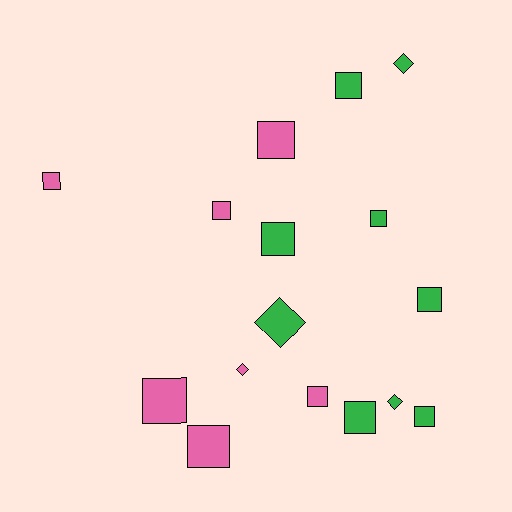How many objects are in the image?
There are 16 objects.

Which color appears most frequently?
Green, with 9 objects.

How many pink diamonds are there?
There is 1 pink diamond.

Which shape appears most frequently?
Square, with 12 objects.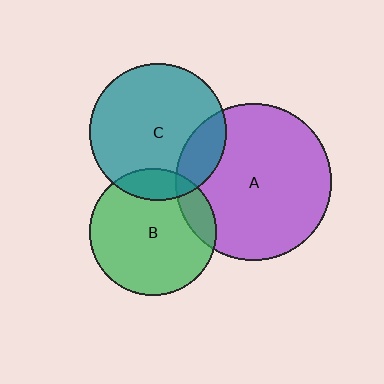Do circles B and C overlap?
Yes.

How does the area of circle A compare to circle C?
Approximately 1.3 times.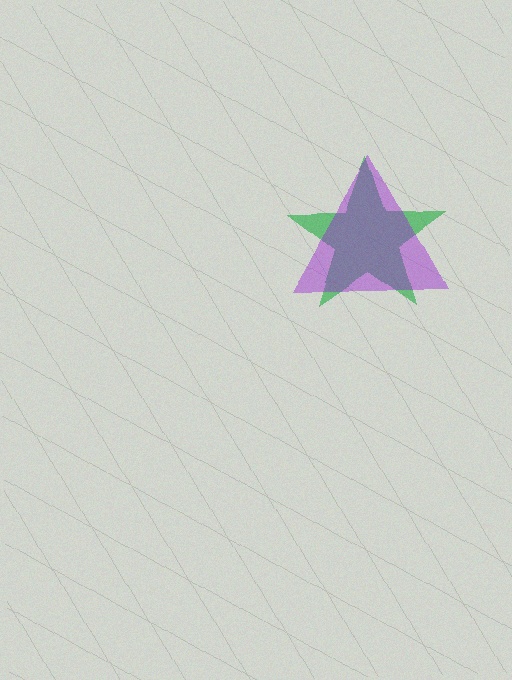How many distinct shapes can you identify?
There are 2 distinct shapes: a green star, a purple triangle.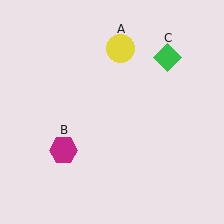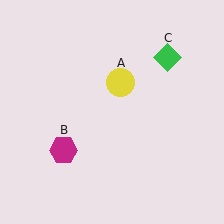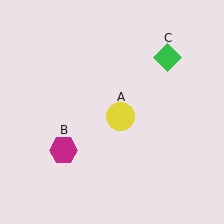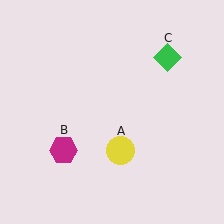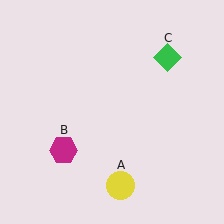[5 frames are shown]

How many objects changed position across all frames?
1 object changed position: yellow circle (object A).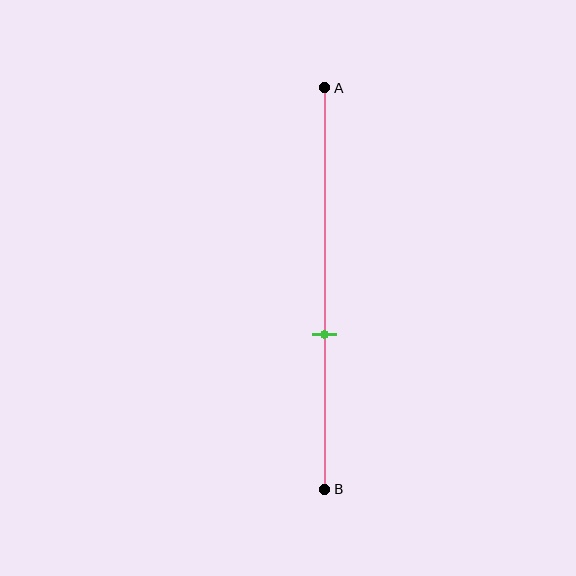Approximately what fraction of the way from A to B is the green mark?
The green mark is approximately 60% of the way from A to B.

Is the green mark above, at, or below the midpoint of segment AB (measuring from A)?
The green mark is below the midpoint of segment AB.